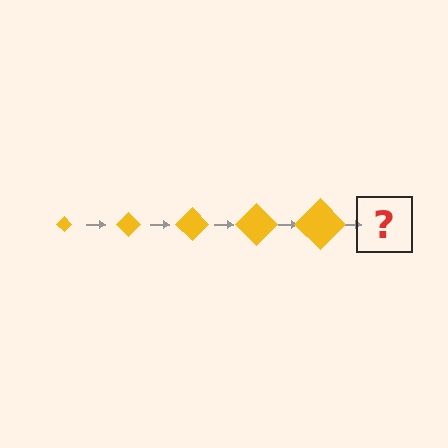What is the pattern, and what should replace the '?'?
The pattern is that the diamond gets progressively larger each step. The '?' should be a yellow diamond, larger than the previous one.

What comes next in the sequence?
The next element should be a yellow diamond, larger than the previous one.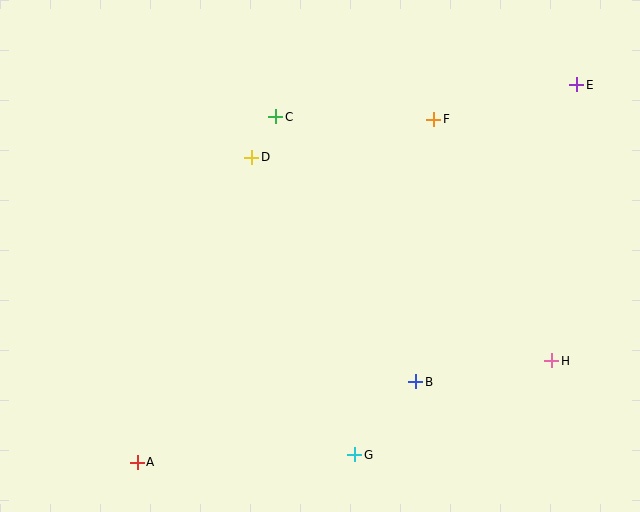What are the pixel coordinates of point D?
Point D is at (252, 157).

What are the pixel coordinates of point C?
Point C is at (276, 117).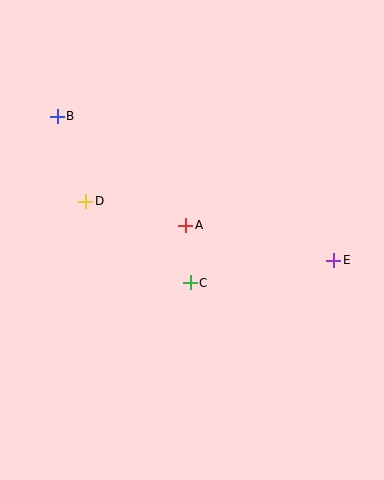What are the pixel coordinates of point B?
Point B is at (57, 116).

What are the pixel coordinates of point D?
Point D is at (86, 201).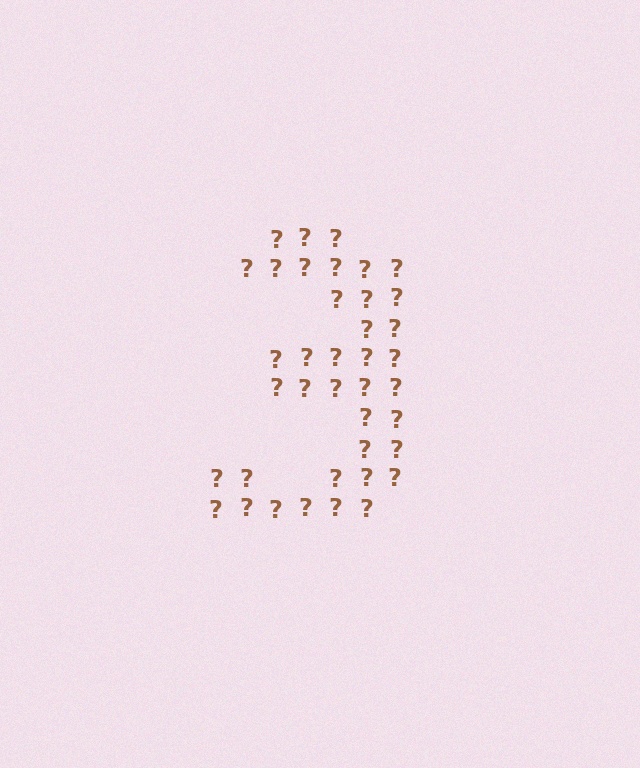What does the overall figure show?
The overall figure shows the digit 3.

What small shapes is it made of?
It is made of small question marks.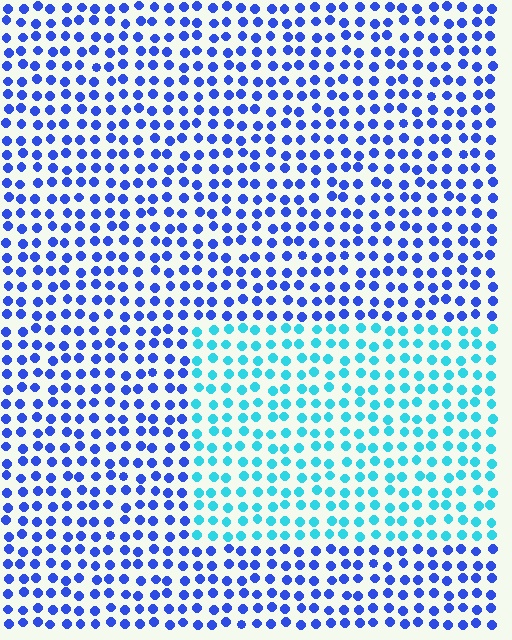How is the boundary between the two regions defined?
The boundary is defined purely by a slight shift in hue (about 46 degrees). Spacing, size, and orientation are identical on both sides.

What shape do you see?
I see a rectangle.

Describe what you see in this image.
The image is filled with small blue elements in a uniform arrangement. A rectangle-shaped region is visible where the elements are tinted to a slightly different hue, forming a subtle color boundary.